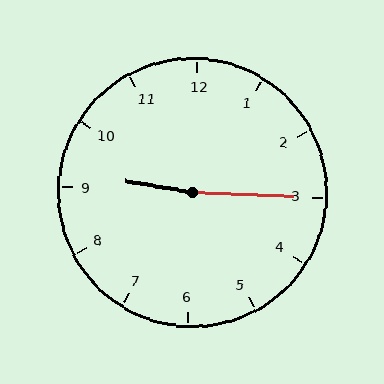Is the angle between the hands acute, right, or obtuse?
It is obtuse.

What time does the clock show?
9:15.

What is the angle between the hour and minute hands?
Approximately 172 degrees.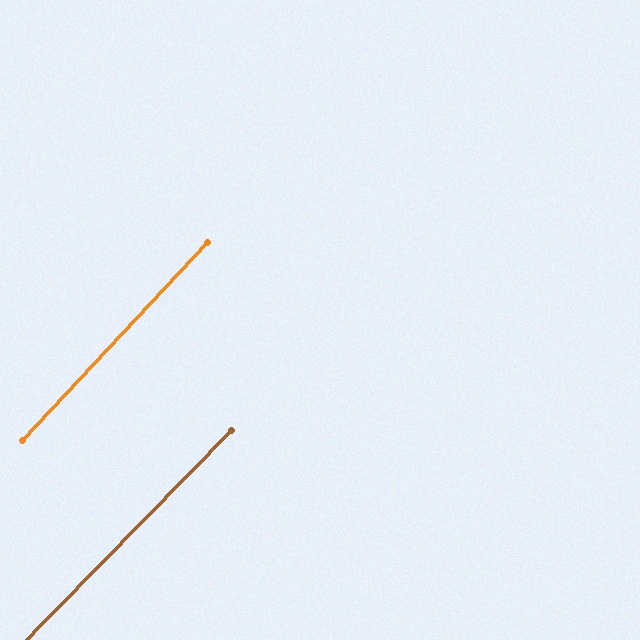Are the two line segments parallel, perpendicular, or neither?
Parallel — their directions differ by only 1.4°.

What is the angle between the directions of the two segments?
Approximately 1 degree.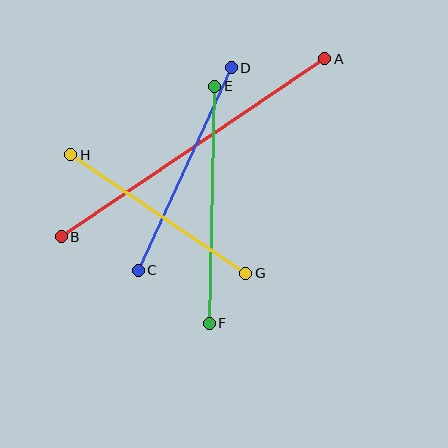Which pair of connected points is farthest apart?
Points A and B are farthest apart.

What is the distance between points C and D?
The distance is approximately 223 pixels.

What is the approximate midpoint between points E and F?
The midpoint is at approximately (212, 205) pixels.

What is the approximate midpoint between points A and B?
The midpoint is at approximately (193, 148) pixels.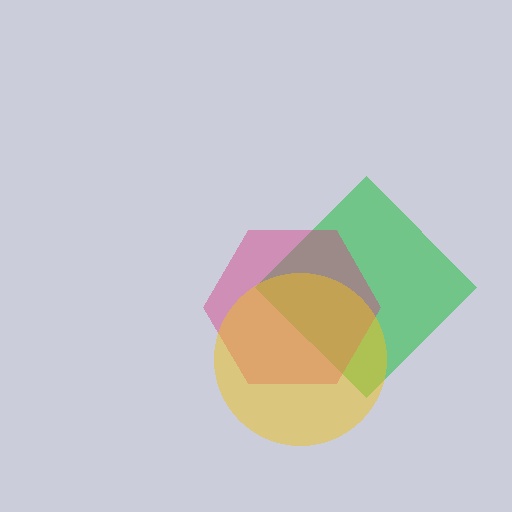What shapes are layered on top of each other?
The layered shapes are: a green diamond, a magenta hexagon, a yellow circle.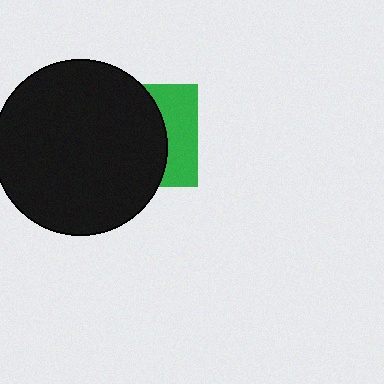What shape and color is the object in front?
The object in front is a black circle.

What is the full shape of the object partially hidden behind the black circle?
The partially hidden object is a green square.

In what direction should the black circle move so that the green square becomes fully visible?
The black circle should move left. That is the shortest direction to clear the overlap and leave the green square fully visible.